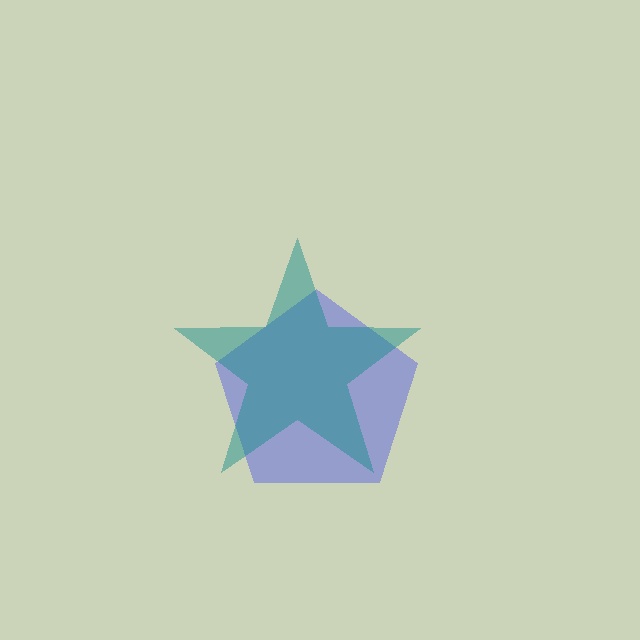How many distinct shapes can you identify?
There are 2 distinct shapes: a blue pentagon, a teal star.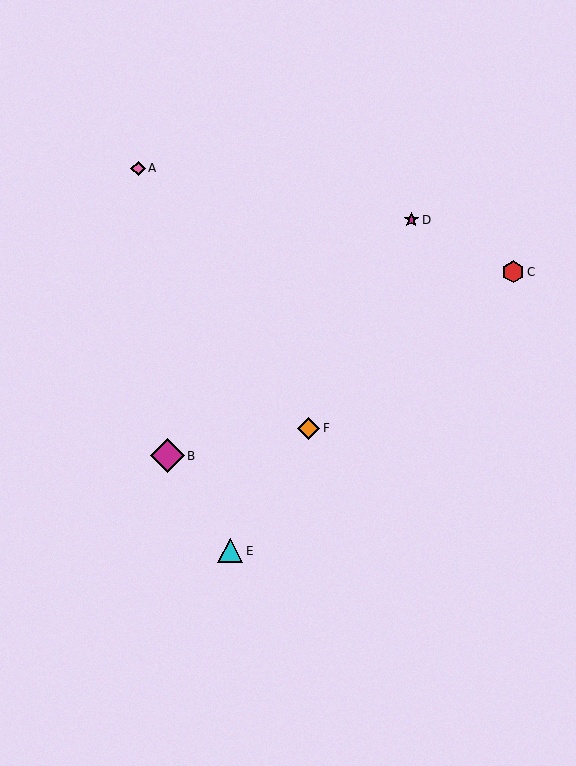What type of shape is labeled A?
Shape A is a pink diamond.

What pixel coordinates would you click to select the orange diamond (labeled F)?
Click at (309, 428) to select the orange diamond F.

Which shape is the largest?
The magenta diamond (labeled B) is the largest.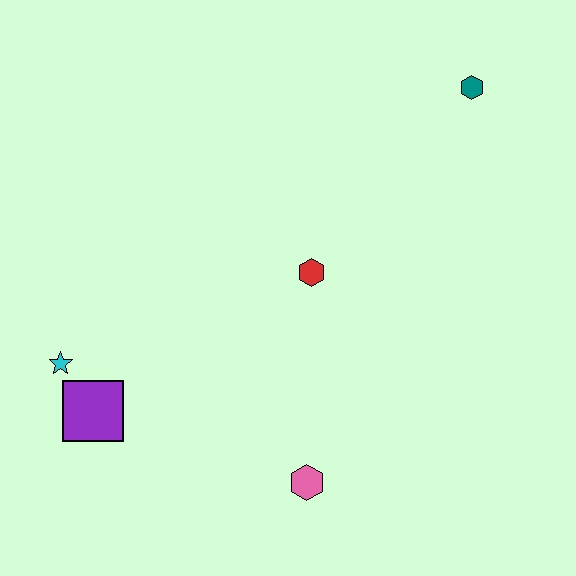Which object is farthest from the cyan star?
The teal hexagon is farthest from the cyan star.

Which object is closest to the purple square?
The cyan star is closest to the purple square.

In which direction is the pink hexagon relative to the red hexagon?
The pink hexagon is below the red hexagon.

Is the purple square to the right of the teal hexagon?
No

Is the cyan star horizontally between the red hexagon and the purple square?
No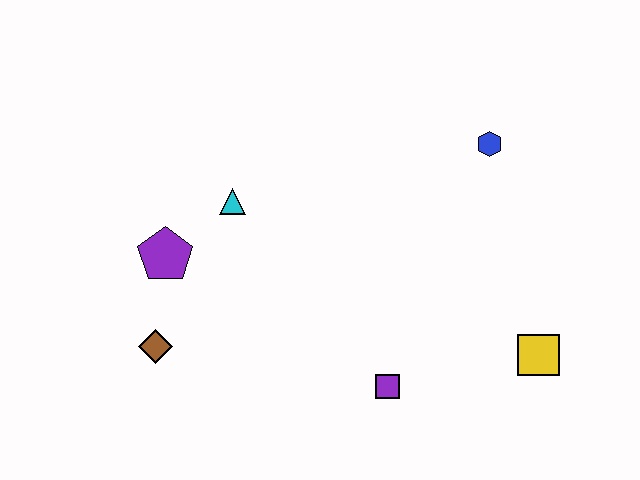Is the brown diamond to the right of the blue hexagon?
No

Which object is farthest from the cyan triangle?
The yellow square is farthest from the cyan triangle.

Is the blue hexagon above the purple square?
Yes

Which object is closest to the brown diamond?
The purple pentagon is closest to the brown diamond.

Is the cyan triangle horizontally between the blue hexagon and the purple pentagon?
Yes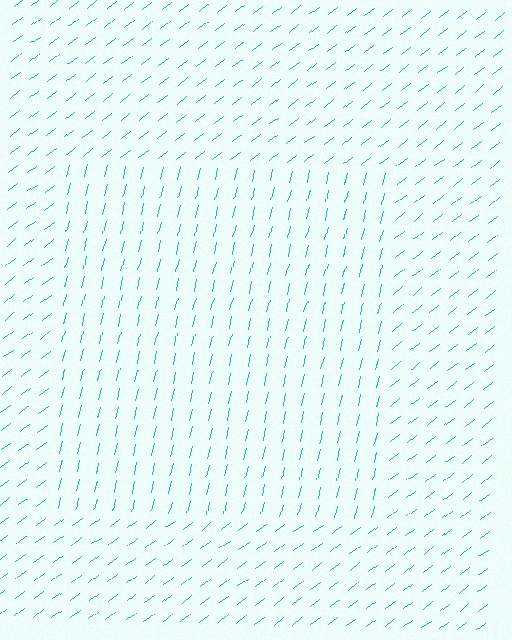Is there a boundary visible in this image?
Yes, there is a texture boundary formed by a change in line orientation.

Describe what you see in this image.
The image is filled with small cyan line segments. A rectangle region in the image has lines oriented differently from the surrounding lines, creating a visible texture boundary.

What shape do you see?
I see a rectangle.